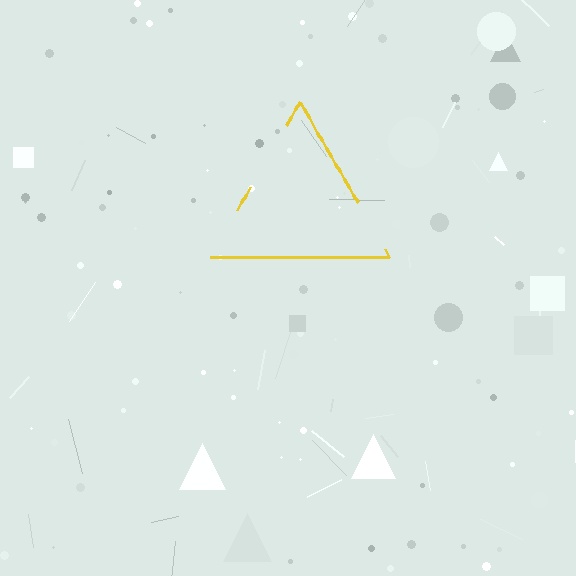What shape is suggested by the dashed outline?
The dashed outline suggests a triangle.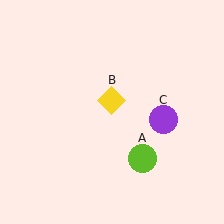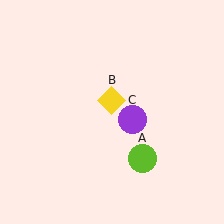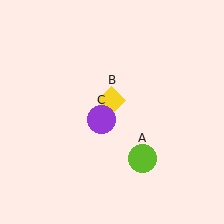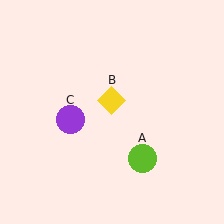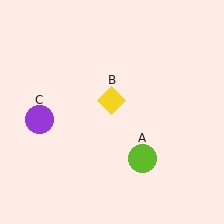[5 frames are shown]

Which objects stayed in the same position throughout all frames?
Lime circle (object A) and yellow diamond (object B) remained stationary.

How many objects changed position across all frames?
1 object changed position: purple circle (object C).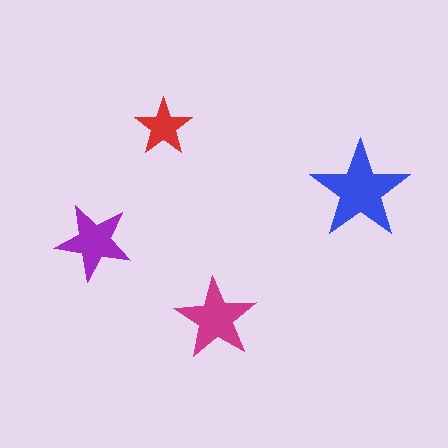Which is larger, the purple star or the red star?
The purple one.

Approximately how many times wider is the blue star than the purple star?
About 1.5 times wider.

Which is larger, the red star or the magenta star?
The magenta one.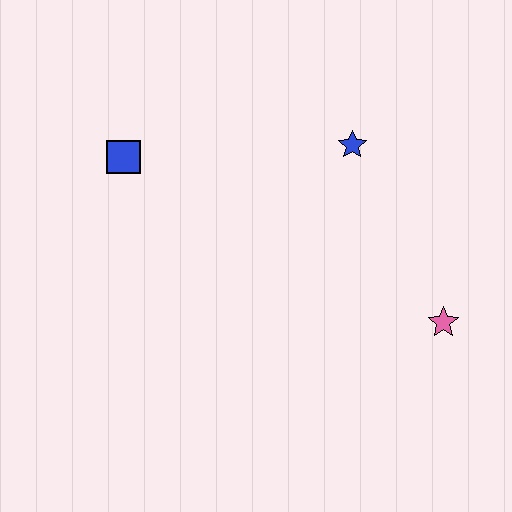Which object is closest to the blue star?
The pink star is closest to the blue star.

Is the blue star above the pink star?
Yes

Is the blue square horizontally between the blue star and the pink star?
No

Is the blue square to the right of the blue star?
No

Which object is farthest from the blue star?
The blue square is farthest from the blue star.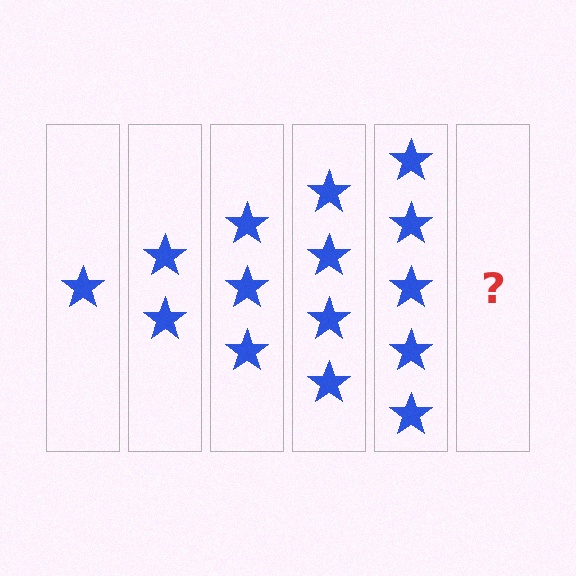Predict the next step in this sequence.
The next step is 6 stars.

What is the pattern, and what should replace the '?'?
The pattern is that each step adds one more star. The '?' should be 6 stars.